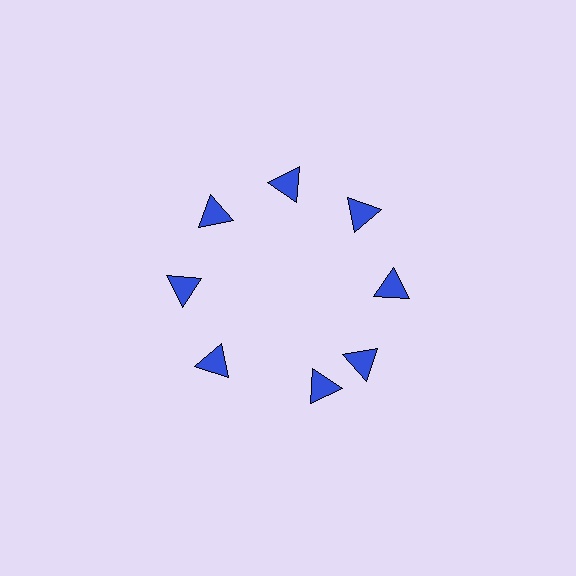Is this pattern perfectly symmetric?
No. The 8 blue triangles are arranged in a ring, but one element near the 6 o'clock position is rotated out of alignment along the ring, breaking the 8-fold rotational symmetry.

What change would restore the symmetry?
The symmetry would be restored by rotating it back into even spacing with its neighbors so that all 8 triangles sit at equal angles and equal distance from the center.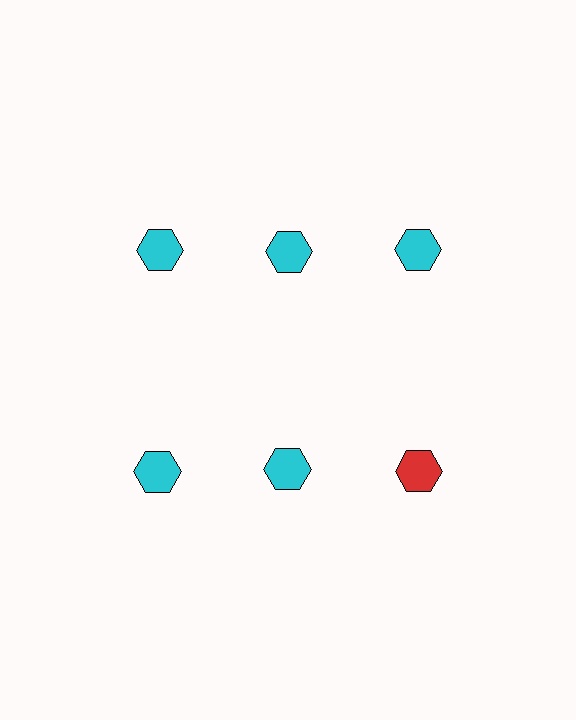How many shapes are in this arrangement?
There are 6 shapes arranged in a grid pattern.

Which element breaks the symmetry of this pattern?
The red hexagon in the second row, center column breaks the symmetry. All other shapes are cyan hexagons.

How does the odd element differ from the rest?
It has a different color: red instead of cyan.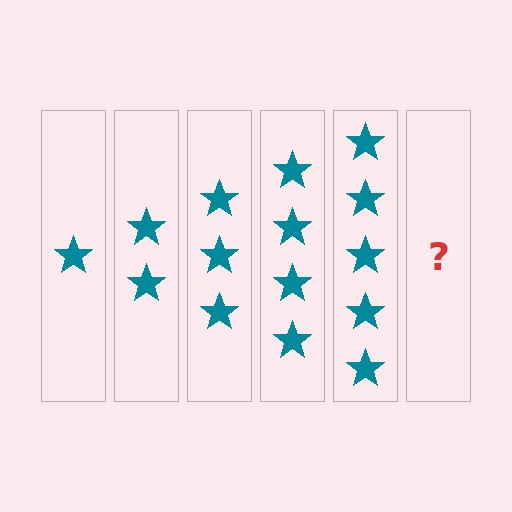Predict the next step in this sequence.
The next step is 6 stars.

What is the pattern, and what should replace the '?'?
The pattern is that each step adds one more star. The '?' should be 6 stars.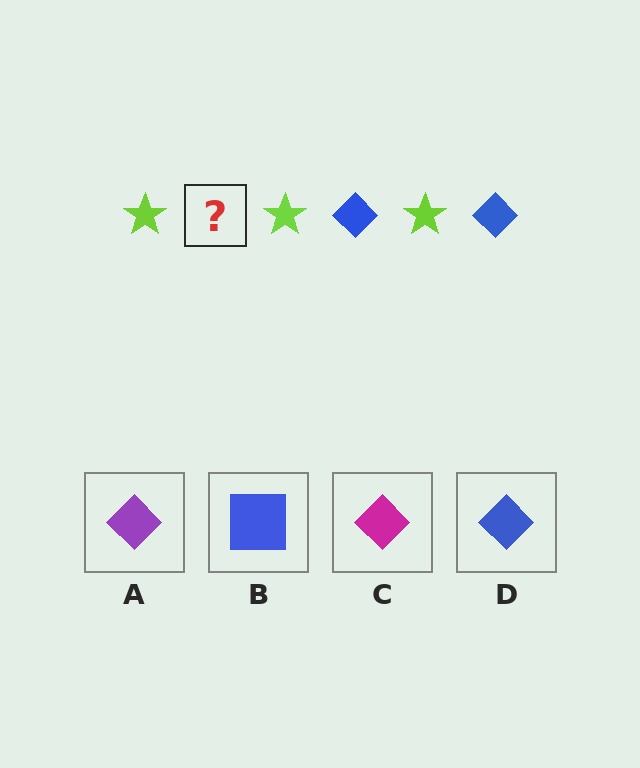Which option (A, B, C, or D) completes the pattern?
D.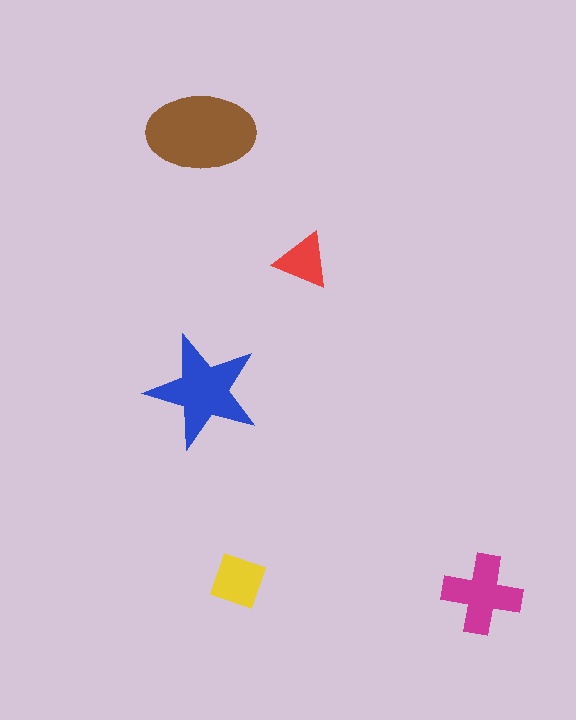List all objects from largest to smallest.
The brown ellipse, the blue star, the magenta cross, the yellow square, the red triangle.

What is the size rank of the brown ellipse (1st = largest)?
1st.